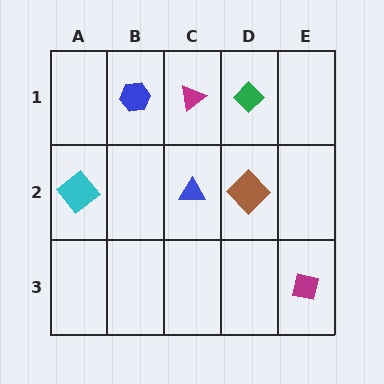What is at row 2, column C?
A blue triangle.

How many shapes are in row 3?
1 shape.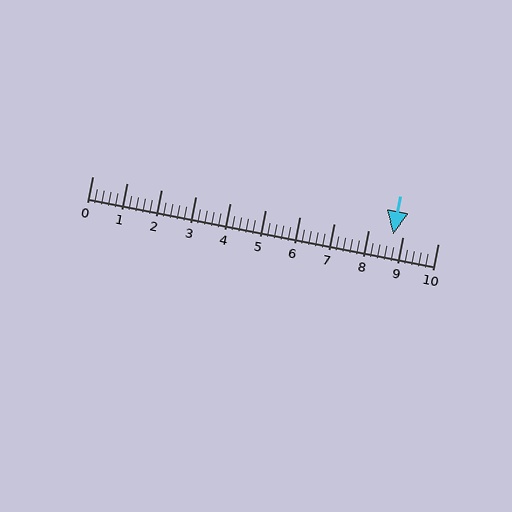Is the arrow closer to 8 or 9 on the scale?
The arrow is closer to 9.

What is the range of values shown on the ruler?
The ruler shows values from 0 to 10.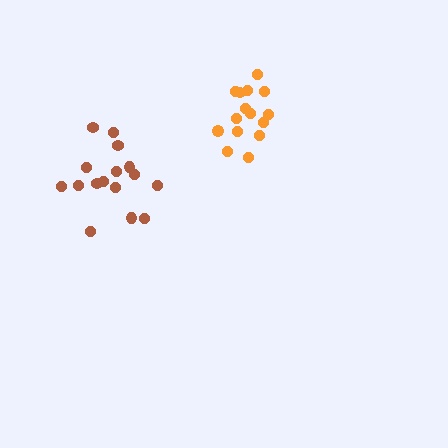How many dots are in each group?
Group 1: 16 dots, Group 2: 15 dots (31 total).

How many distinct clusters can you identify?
There are 2 distinct clusters.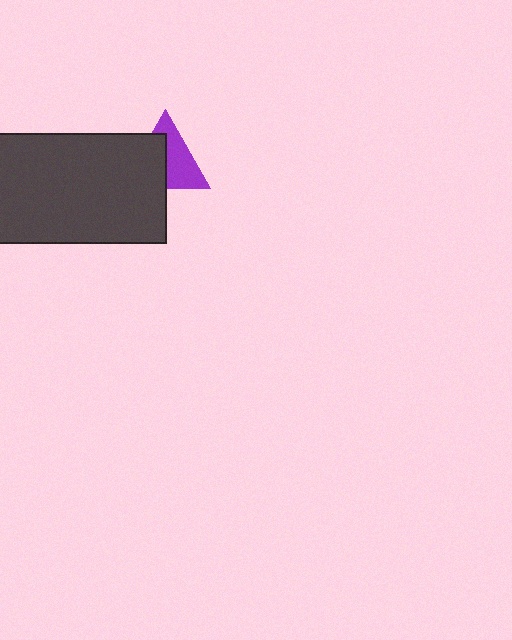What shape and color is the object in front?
The object in front is a dark gray rectangle.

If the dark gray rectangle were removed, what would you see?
You would see the complete purple triangle.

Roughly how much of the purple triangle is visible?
About half of it is visible (roughly 52%).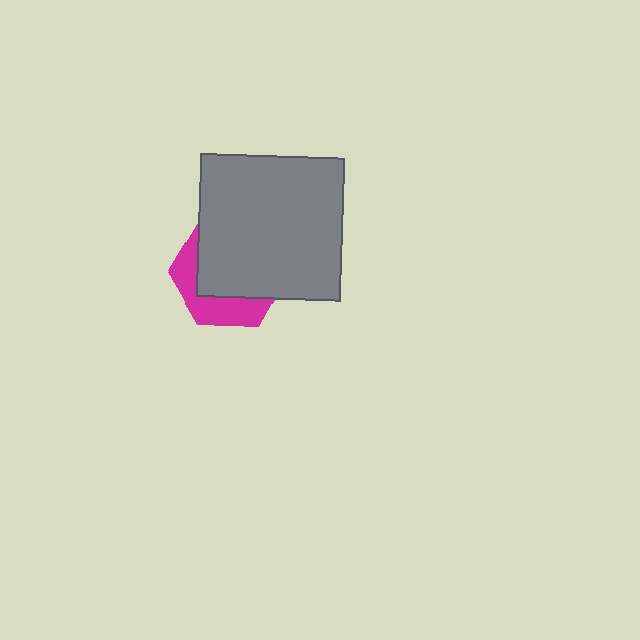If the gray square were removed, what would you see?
You would see the complete magenta hexagon.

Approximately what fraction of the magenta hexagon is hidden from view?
Roughly 65% of the magenta hexagon is hidden behind the gray square.